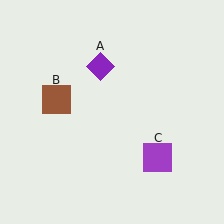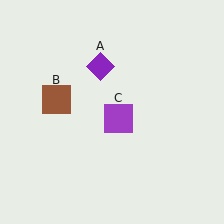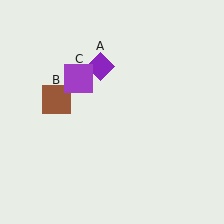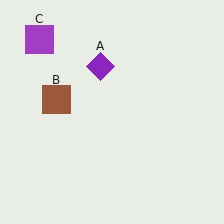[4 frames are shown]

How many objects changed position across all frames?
1 object changed position: purple square (object C).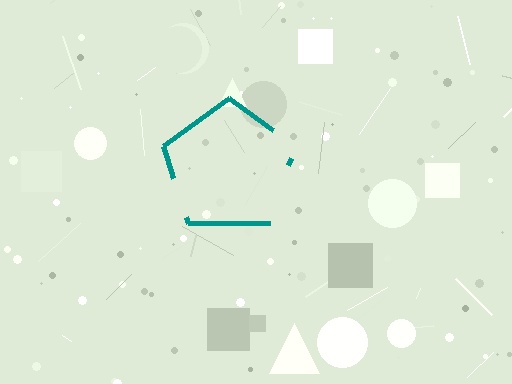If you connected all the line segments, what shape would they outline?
They would outline a pentagon.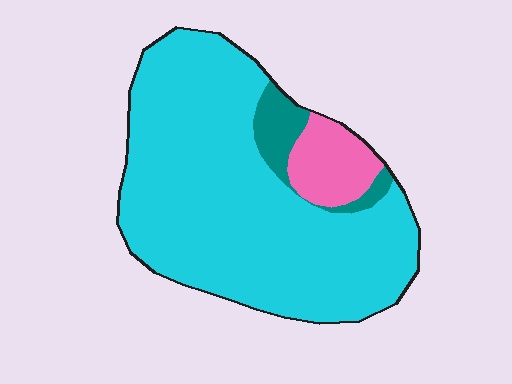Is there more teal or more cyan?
Cyan.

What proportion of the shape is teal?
Teal takes up about one tenth (1/10) of the shape.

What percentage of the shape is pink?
Pink covers around 10% of the shape.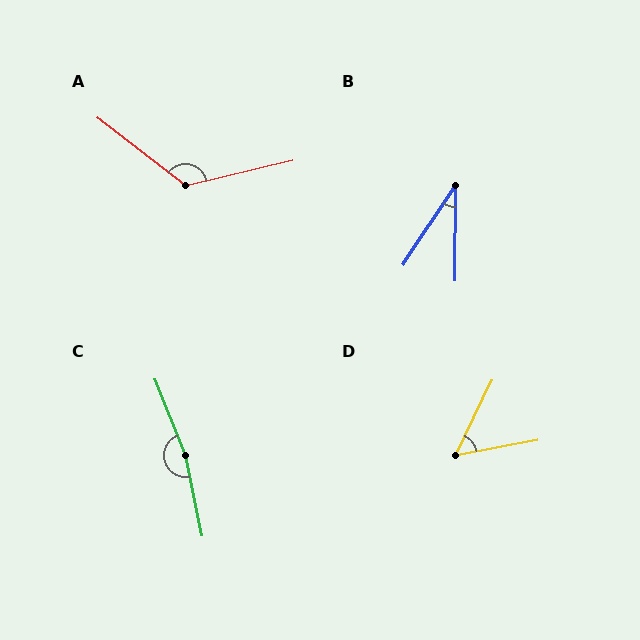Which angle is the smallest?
B, at approximately 33 degrees.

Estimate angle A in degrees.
Approximately 129 degrees.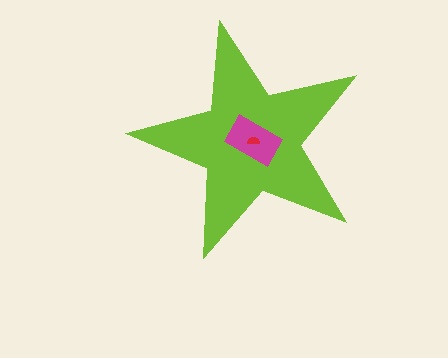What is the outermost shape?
The lime star.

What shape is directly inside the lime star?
The magenta rectangle.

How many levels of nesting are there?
3.